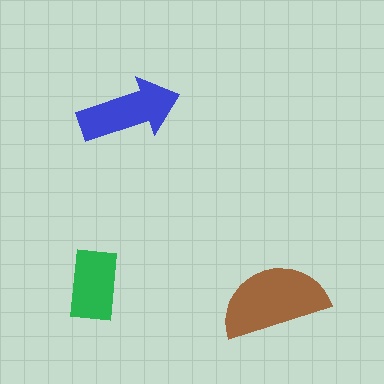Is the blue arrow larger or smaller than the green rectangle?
Larger.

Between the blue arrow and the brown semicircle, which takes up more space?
The brown semicircle.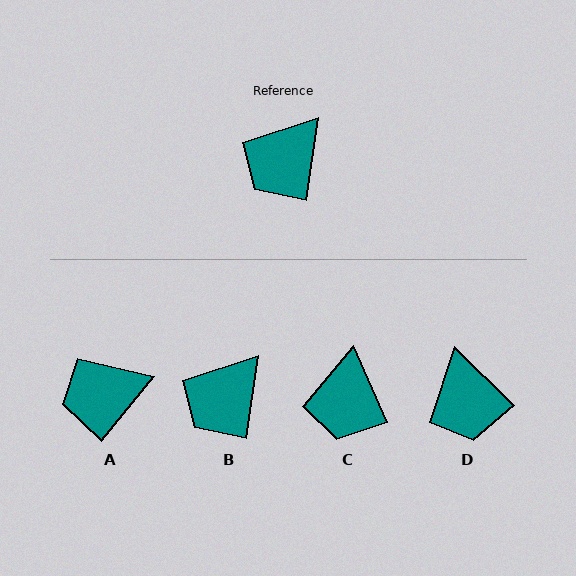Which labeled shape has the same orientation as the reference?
B.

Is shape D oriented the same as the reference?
No, it is off by about 54 degrees.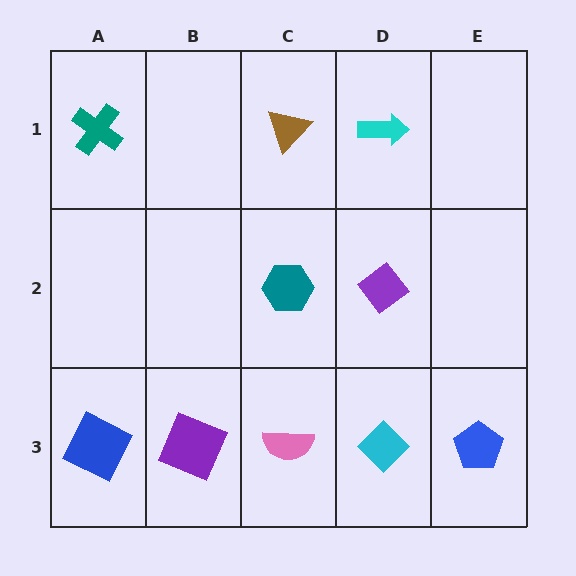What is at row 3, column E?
A blue pentagon.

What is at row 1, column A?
A teal cross.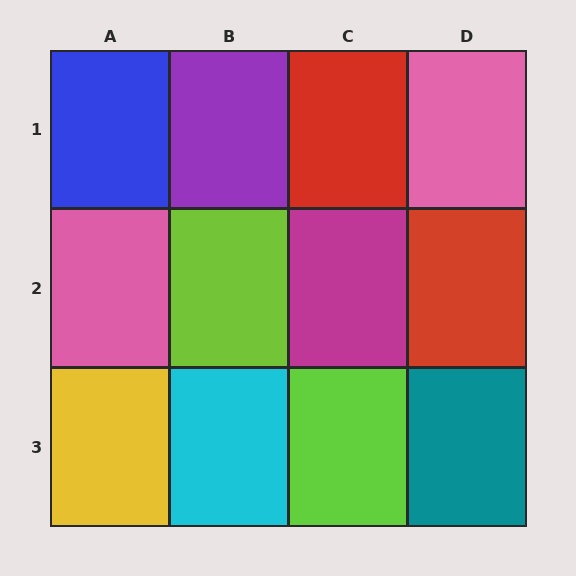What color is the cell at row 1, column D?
Pink.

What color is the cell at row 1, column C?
Red.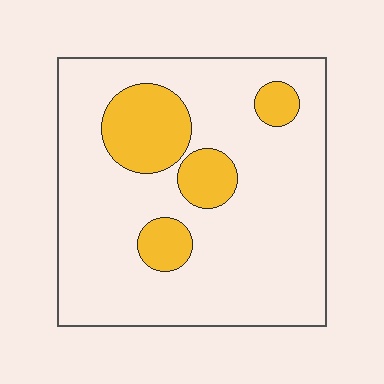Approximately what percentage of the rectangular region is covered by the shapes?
Approximately 20%.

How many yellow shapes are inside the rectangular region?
4.